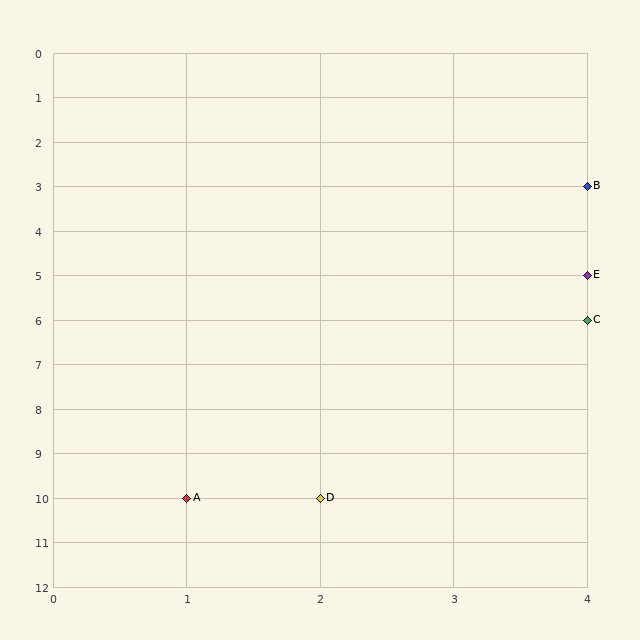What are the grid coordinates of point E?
Point E is at grid coordinates (4, 5).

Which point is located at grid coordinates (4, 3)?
Point B is at (4, 3).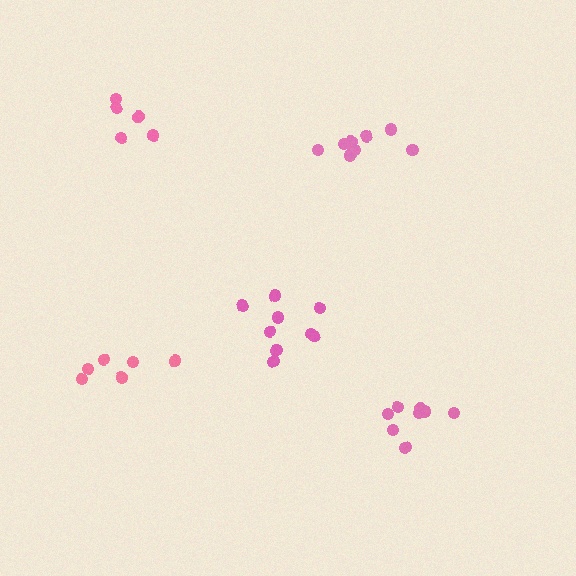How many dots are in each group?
Group 1: 6 dots, Group 2: 8 dots, Group 3: 10 dots, Group 4: 9 dots, Group 5: 5 dots (38 total).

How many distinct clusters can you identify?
There are 5 distinct clusters.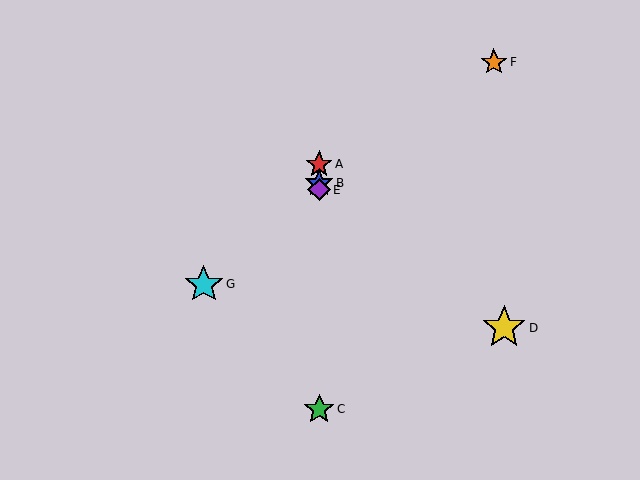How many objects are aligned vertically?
4 objects (A, B, C, E) are aligned vertically.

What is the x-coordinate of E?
Object E is at x≈319.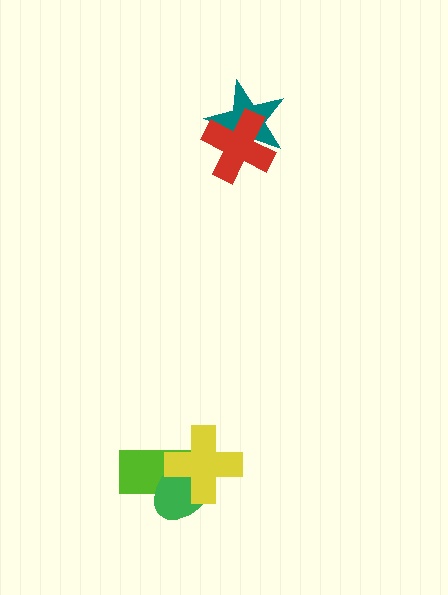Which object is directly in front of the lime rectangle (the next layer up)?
The green ellipse is directly in front of the lime rectangle.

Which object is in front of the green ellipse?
The yellow cross is in front of the green ellipse.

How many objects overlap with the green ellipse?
2 objects overlap with the green ellipse.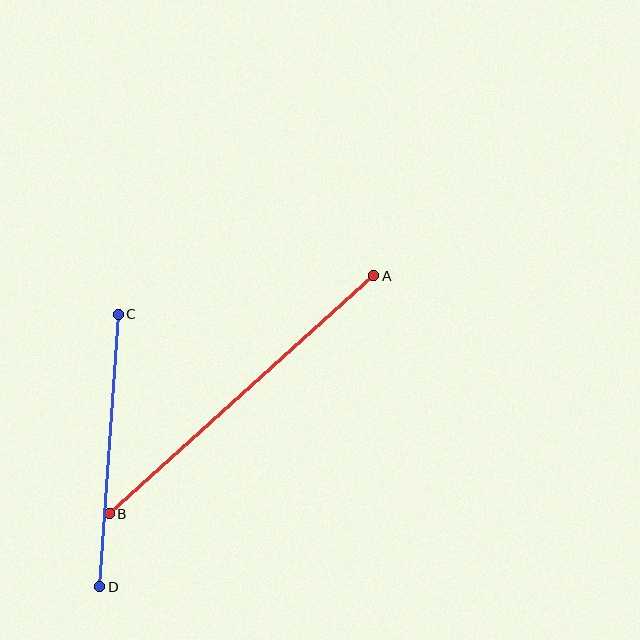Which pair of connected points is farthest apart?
Points A and B are farthest apart.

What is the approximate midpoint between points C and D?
The midpoint is at approximately (109, 451) pixels.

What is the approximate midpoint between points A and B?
The midpoint is at approximately (241, 395) pixels.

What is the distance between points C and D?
The distance is approximately 273 pixels.